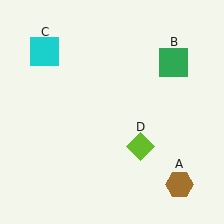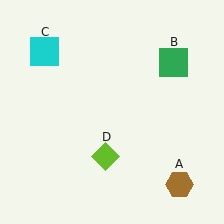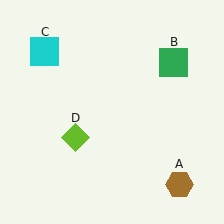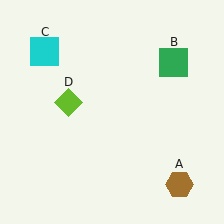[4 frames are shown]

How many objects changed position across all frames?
1 object changed position: lime diamond (object D).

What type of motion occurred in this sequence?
The lime diamond (object D) rotated clockwise around the center of the scene.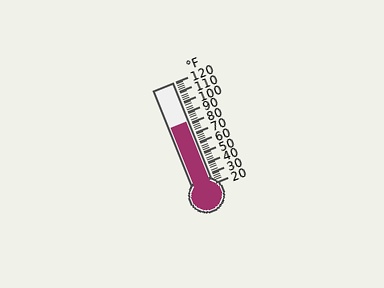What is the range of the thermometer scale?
The thermometer scale ranges from 20°F to 120°F.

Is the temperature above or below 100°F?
The temperature is below 100°F.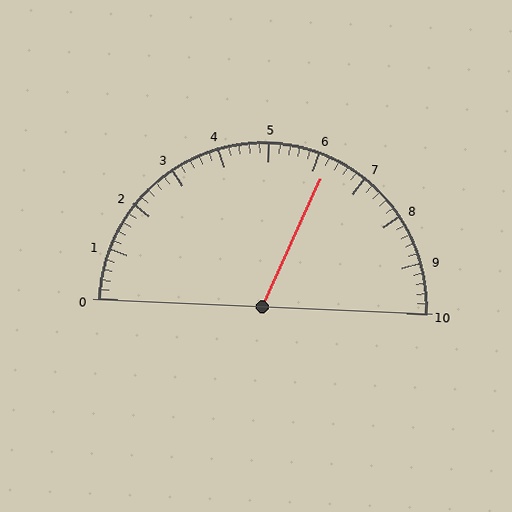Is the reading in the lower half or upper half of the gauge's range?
The reading is in the upper half of the range (0 to 10).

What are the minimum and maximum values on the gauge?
The gauge ranges from 0 to 10.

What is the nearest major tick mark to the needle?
The nearest major tick mark is 6.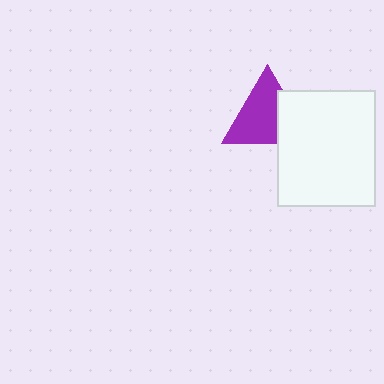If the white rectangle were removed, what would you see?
You would see the complete purple triangle.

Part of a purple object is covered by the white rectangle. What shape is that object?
It is a triangle.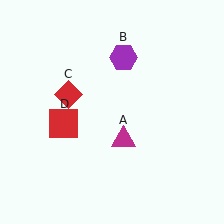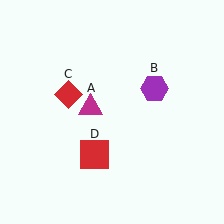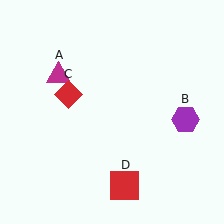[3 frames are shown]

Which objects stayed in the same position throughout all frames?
Red diamond (object C) remained stationary.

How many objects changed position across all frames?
3 objects changed position: magenta triangle (object A), purple hexagon (object B), red square (object D).